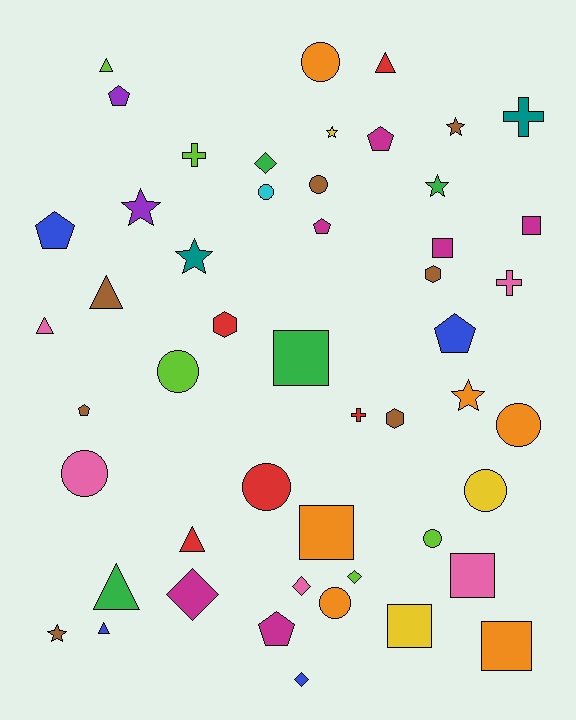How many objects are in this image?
There are 50 objects.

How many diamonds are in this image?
There are 5 diamonds.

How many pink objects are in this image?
There are 5 pink objects.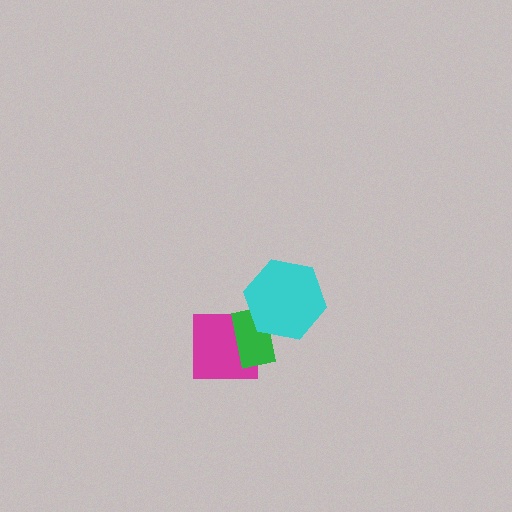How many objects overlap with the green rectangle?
2 objects overlap with the green rectangle.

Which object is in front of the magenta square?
The green rectangle is in front of the magenta square.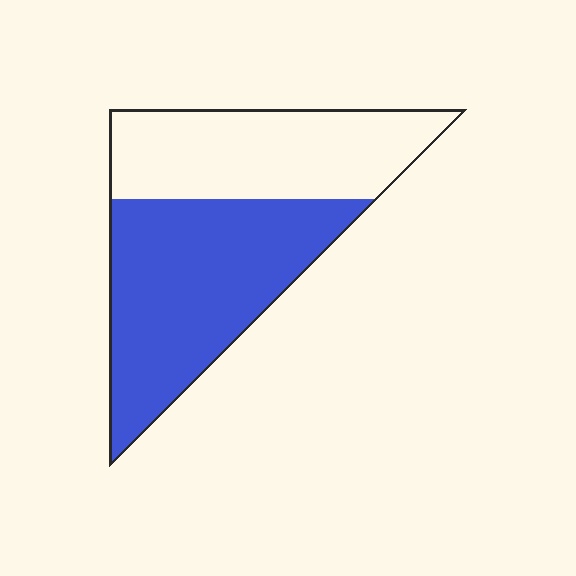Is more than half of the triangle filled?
Yes.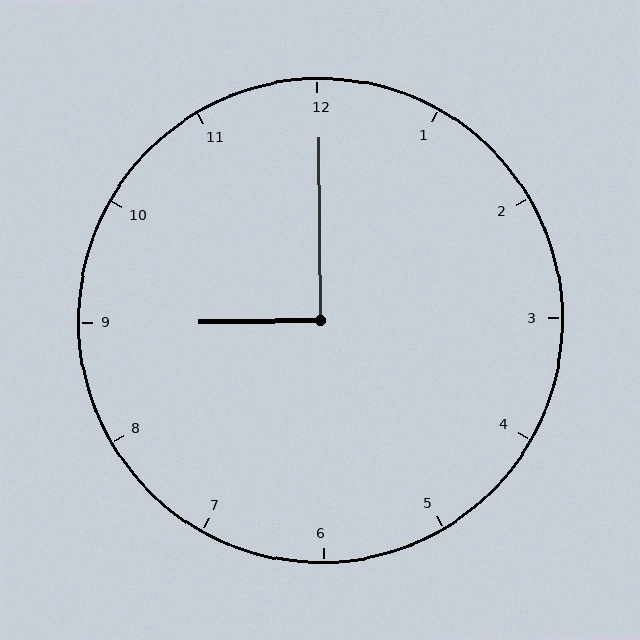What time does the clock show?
9:00.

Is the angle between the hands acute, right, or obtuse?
It is right.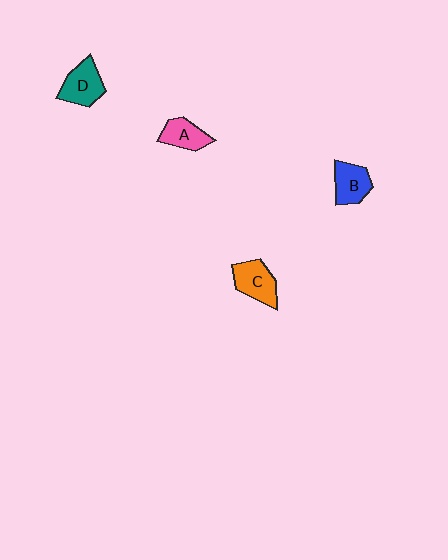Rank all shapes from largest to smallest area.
From largest to smallest: C (orange), D (teal), B (blue), A (pink).